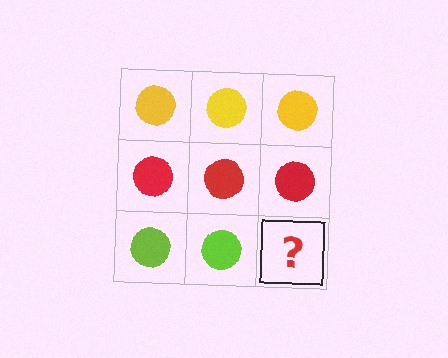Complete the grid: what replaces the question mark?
The question mark should be replaced with a lime circle.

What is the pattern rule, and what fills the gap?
The rule is that each row has a consistent color. The gap should be filled with a lime circle.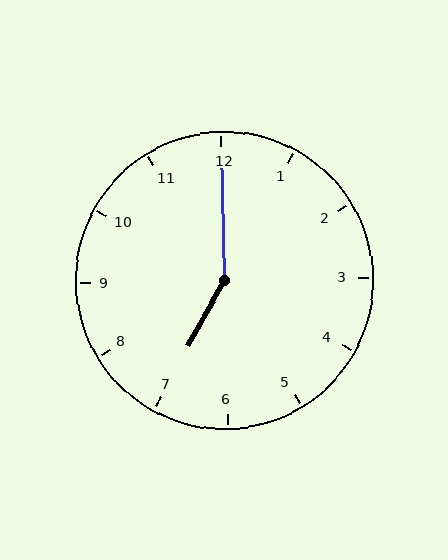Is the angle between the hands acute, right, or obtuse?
It is obtuse.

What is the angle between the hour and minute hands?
Approximately 150 degrees.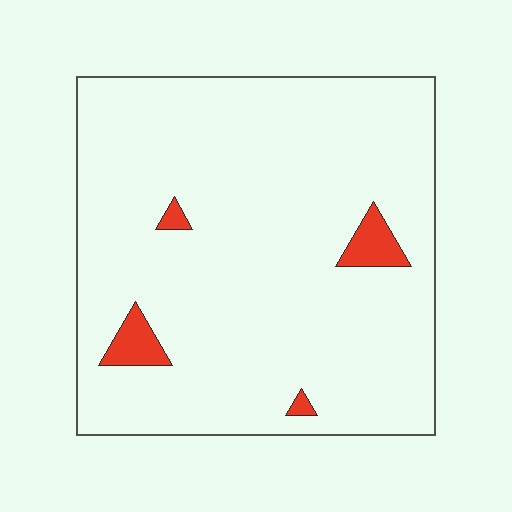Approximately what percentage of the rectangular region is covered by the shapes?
Approximately 5%.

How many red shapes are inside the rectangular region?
4.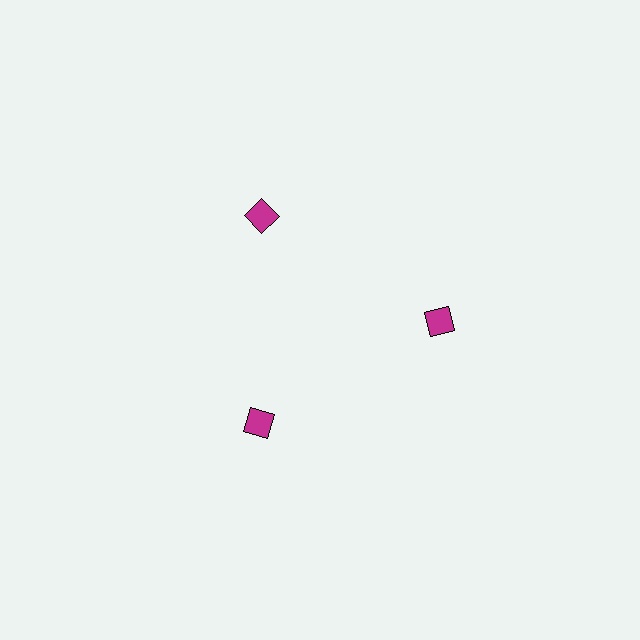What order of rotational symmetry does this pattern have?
This pattern has 3-fold rotational symmetry.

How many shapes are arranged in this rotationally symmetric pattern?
There are 3 shapes, arranged in 3 groups of 1.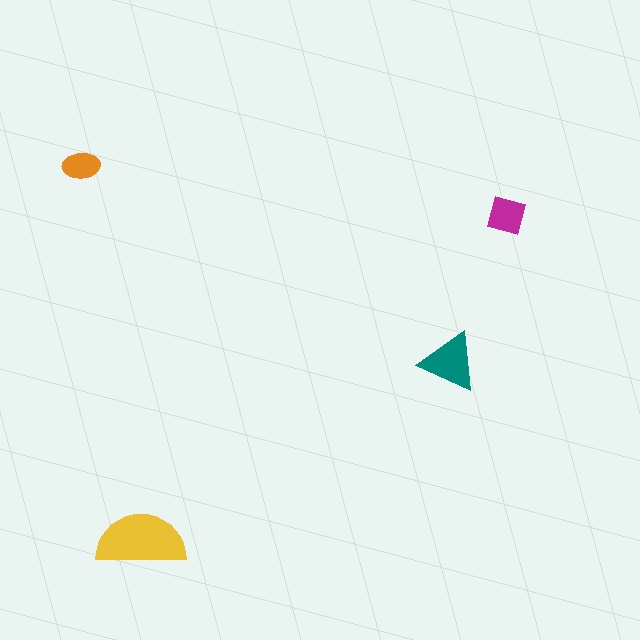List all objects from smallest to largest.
The orange ellipse, the magenta square, the teal triangle, the yellow semicircle.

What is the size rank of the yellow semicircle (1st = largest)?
1st.